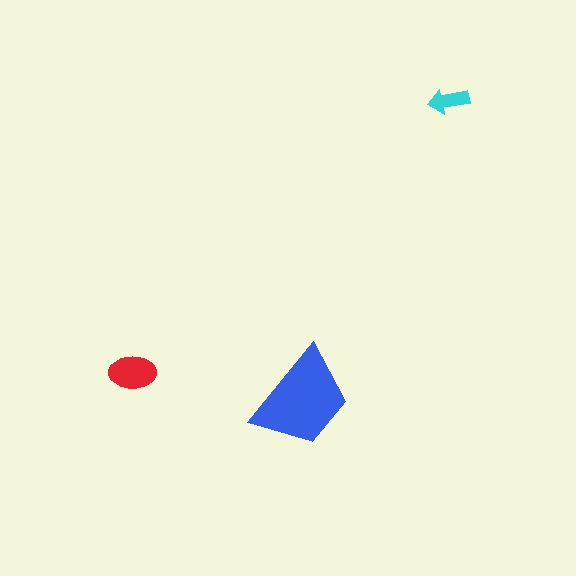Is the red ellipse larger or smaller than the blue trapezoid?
Smaller.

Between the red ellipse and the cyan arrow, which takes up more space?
The red ellipse.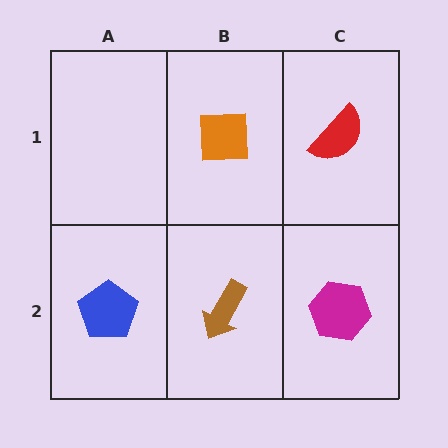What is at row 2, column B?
A brown arrow.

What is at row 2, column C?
A magenta hexagon.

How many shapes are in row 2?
3 shapes.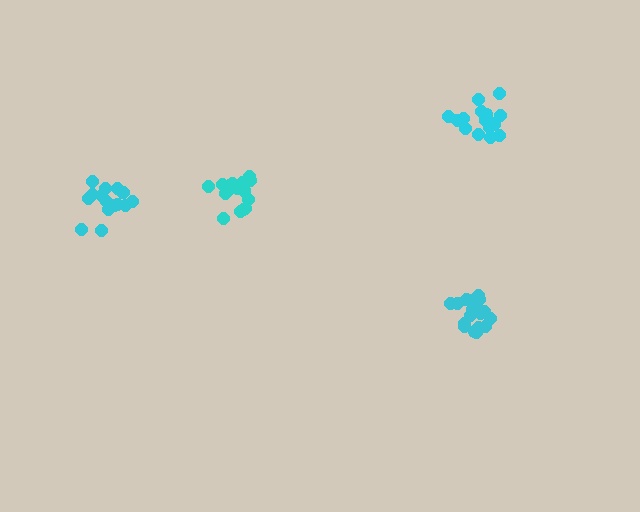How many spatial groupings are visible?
There are 4 spatial groupings.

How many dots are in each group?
Group 1: 18 dots, Group 2: 18 dots, Group 3: 19 dots, Group 4: 17 dots (72 total).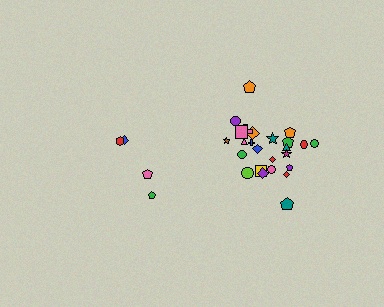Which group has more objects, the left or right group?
The right group.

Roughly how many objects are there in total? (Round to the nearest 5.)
Roughly 30 objects in total.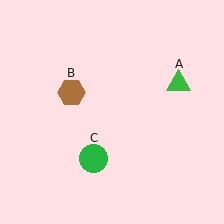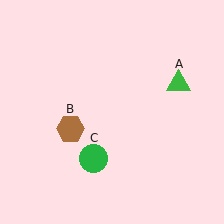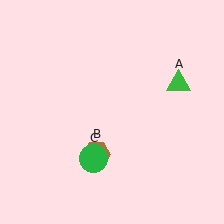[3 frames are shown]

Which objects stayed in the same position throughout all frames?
Green triangle (object A) and green circle (object C) remained stationary.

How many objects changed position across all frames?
1 object changed position: brown hexagon (object B).